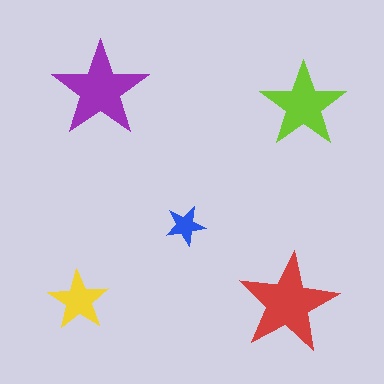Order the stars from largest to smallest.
the red one, the purple one, the lime one, the yellow one, the blue one.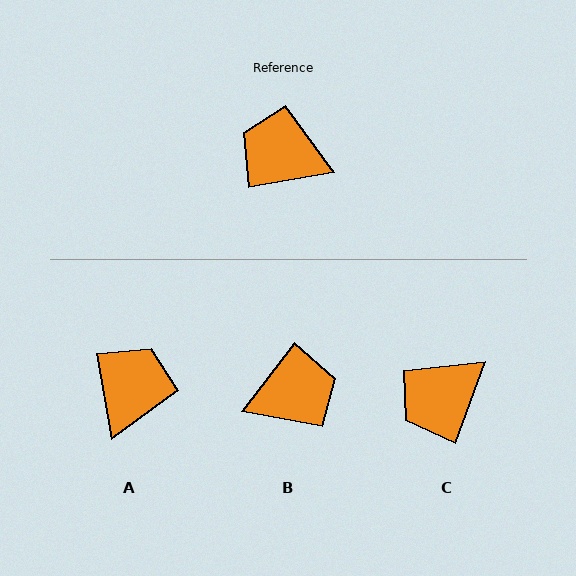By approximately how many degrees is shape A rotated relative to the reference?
Approximately 90 degrees clockwise.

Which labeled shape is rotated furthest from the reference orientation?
B, about 137 degrees away.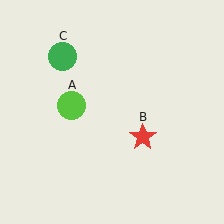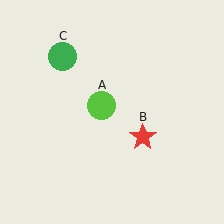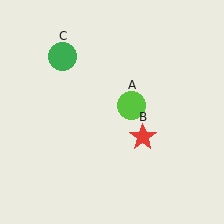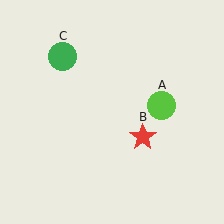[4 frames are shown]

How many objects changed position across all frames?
1 object changed position: lime circle (object A).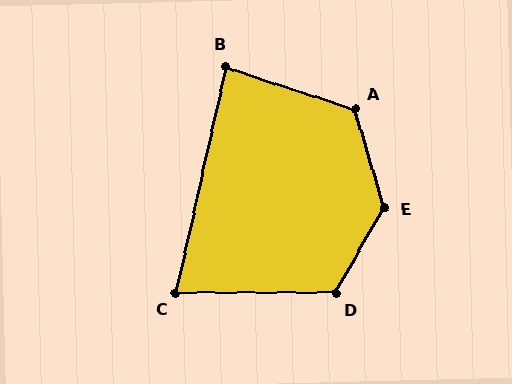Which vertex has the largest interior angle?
E, at approximately 134 degrees.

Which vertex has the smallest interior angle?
C, at approximately 78 degrees.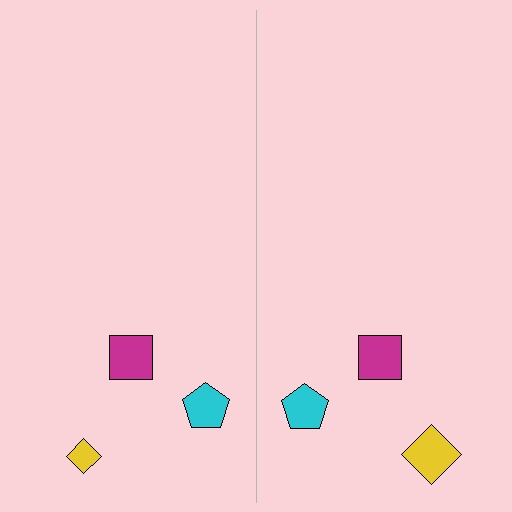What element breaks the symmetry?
The yellow diamond on the right side has a different size than its mirror counterpart.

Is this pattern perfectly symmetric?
No, the pattern is not perfectly symmetric. The yellow diamond on the right side has a different size than its mirror counterpart.